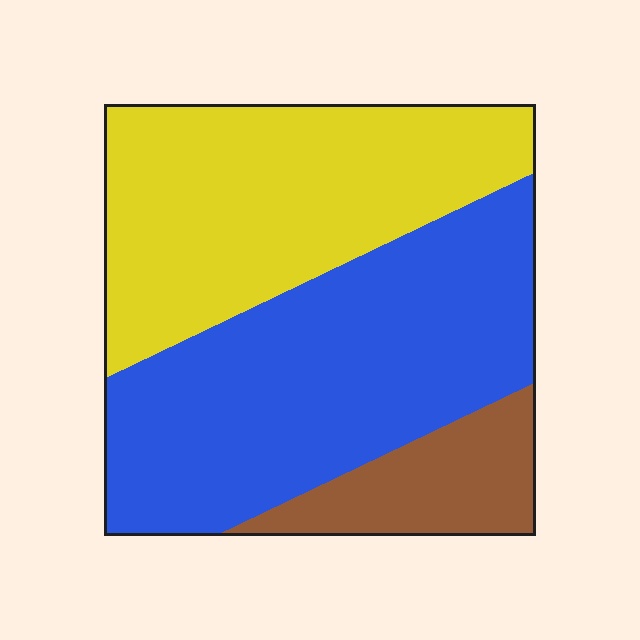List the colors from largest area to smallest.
From largest to smallest: blue, yellow, brown.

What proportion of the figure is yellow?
Yellow covers around 40% of the figure.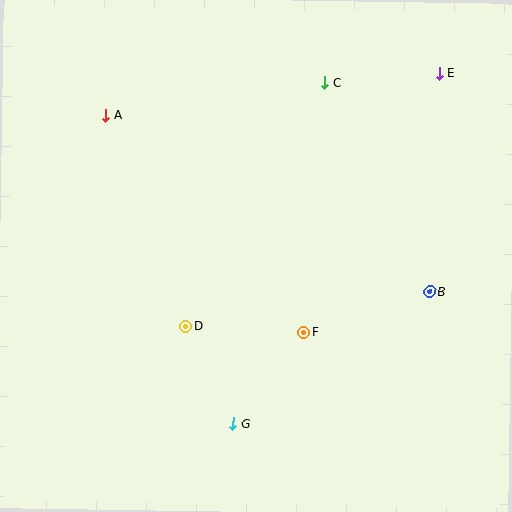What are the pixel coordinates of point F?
Point F is at (303, 332).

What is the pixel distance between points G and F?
The distance between G and F is 115 pixels.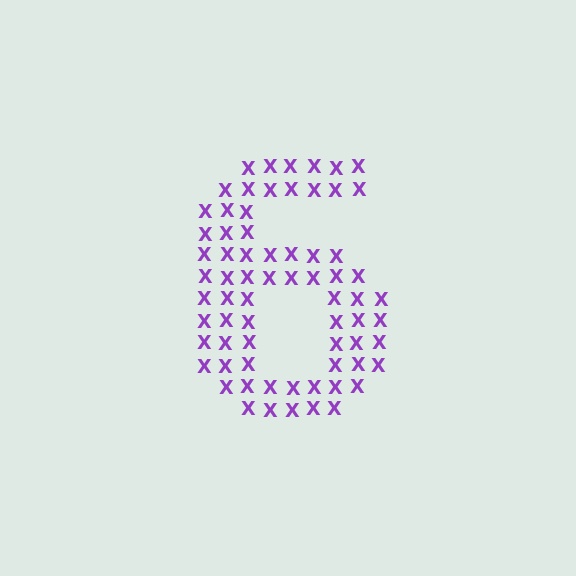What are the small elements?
The small elements are letter X's.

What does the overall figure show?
The overall figure shows the digit 6.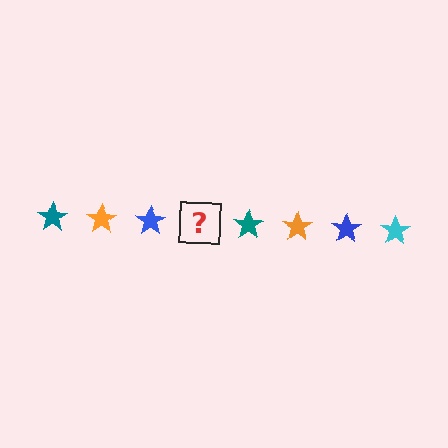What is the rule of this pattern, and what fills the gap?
The rule is that the pattern cycles through teal, orange, blue, cyan stars. The gap should be filled with a cyan star.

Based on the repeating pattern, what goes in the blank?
The blank should be a cyan star.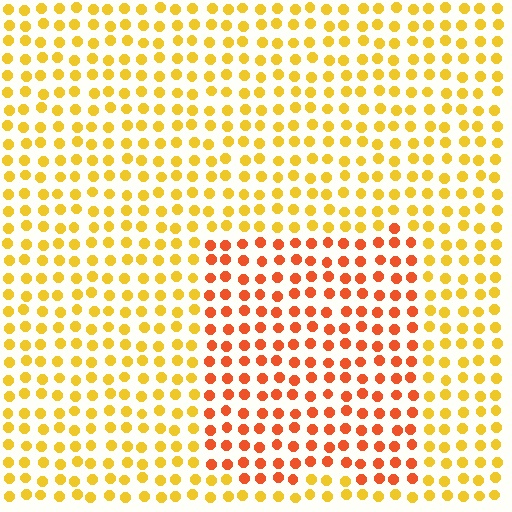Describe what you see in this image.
The image is filled with small yellow elements in a uniform arrangement. A rectangle-shaped region is visible where the elements are tinted to a slightly different hue, forming a subtle color boundary.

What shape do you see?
I see a rectangle.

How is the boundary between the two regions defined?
The boundary is defined purely by a slight shift in hue (about 36 degrees). Spacing, size, and orientation are identical on both sides.